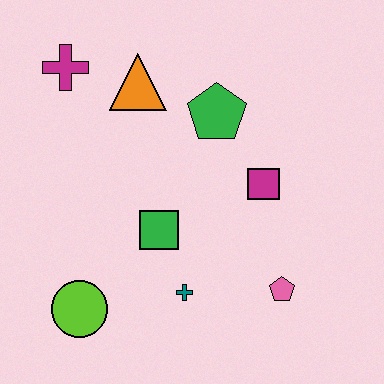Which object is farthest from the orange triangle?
The pink pentagon is farthest from the orange triangle.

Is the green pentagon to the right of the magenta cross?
Yes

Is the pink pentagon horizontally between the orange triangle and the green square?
No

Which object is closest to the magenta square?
The green pentagon is closest to the magenta square.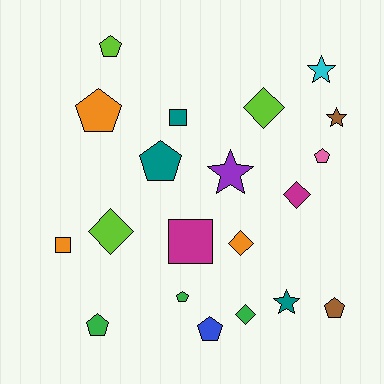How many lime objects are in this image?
There are 3 lime objects.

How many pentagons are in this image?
There are 8 pentagons.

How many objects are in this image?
There are 20 objects.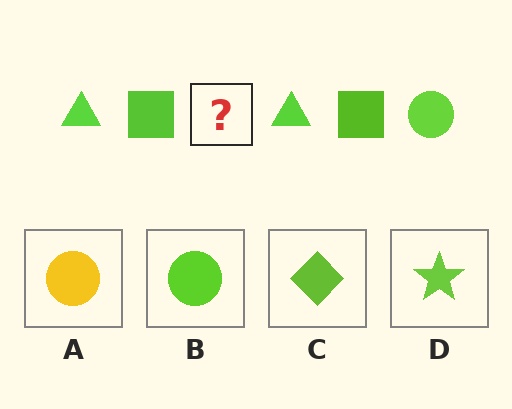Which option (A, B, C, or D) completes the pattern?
B.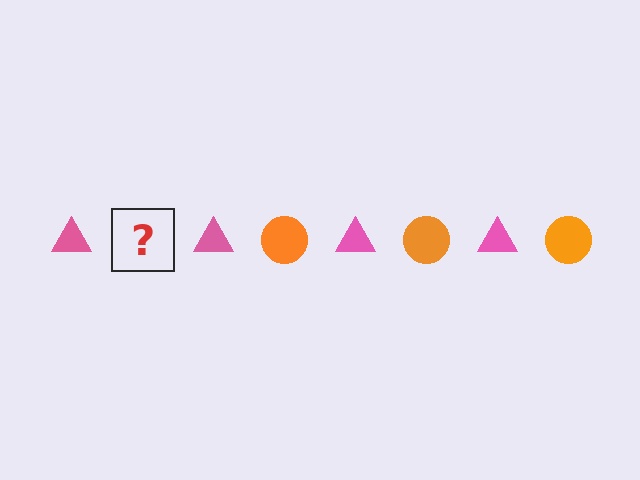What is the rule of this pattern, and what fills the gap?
The rule is that the pattern alternates between pink triangle and orange circle. The gap should be filled with an orange circle.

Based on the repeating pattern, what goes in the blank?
The blank should be an orange circle.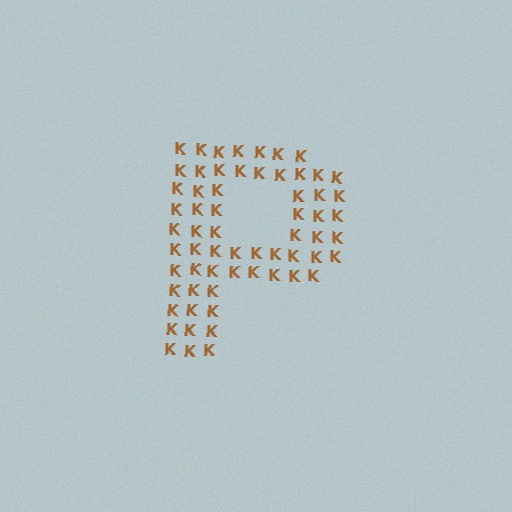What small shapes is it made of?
It is made of small letter K's.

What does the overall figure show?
The overall figure shows the letter P.